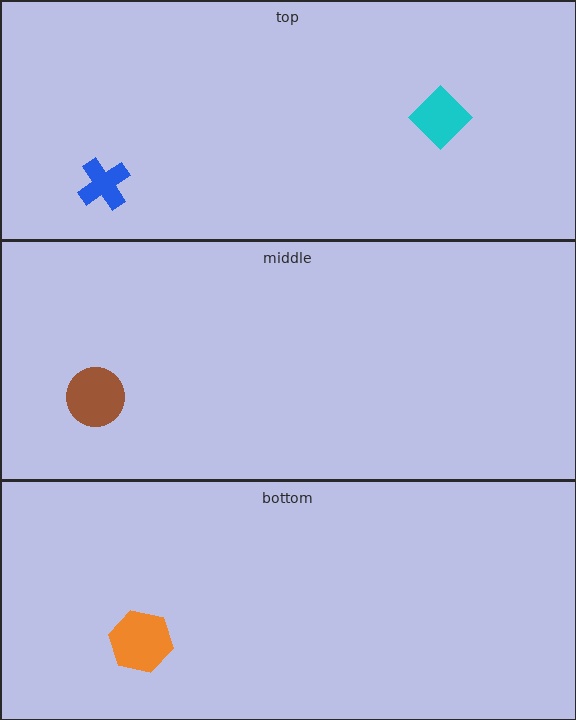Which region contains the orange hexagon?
The bottom region.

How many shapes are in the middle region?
1.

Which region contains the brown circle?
The middle region.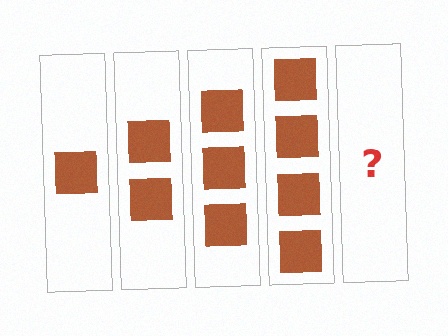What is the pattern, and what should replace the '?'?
The pattern is that each step adds one more square. The '?' should be 5 squares.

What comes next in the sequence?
The next element should be 5 squares.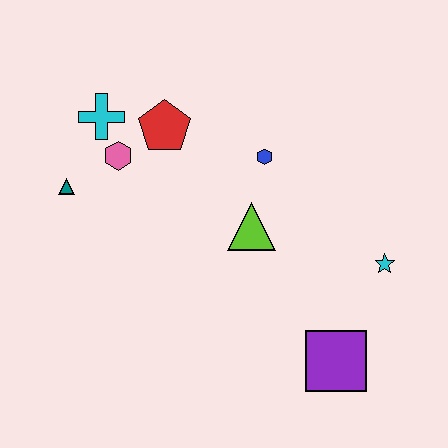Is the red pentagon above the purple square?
Yes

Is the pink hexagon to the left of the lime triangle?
Yes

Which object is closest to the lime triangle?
The blue hexagon is closest to the lime triangle.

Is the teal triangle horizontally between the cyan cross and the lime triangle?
No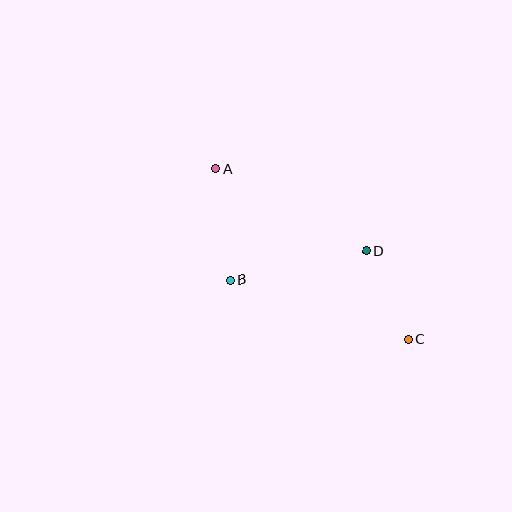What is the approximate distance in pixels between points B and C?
The distance between B and C is approximately 188 pixels.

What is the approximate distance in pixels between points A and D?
The distance between A and D is approximately 171 pixels.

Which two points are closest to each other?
Points C and D are closest to each other.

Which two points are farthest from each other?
Points A and C are farthest from each other.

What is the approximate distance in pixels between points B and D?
The distance between B and D is approximately 139 pixels.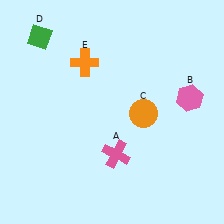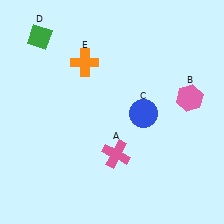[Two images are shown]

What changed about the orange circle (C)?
In Image 1, C is orange. In Image 2, it changed to blue.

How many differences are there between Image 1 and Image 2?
There is 1 difference between the two images.